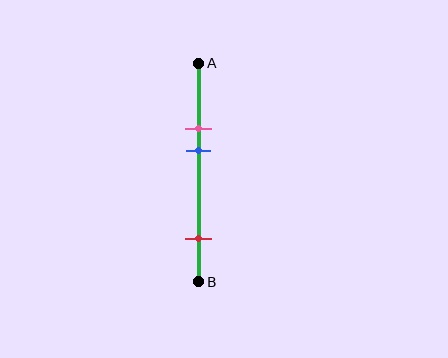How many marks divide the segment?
There are 3 marks dividing the segment.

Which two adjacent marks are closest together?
The pink and blue marks are the closest adjacent pair.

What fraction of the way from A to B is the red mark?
The red mark is approximately 80% (0.8) of the way from A to B.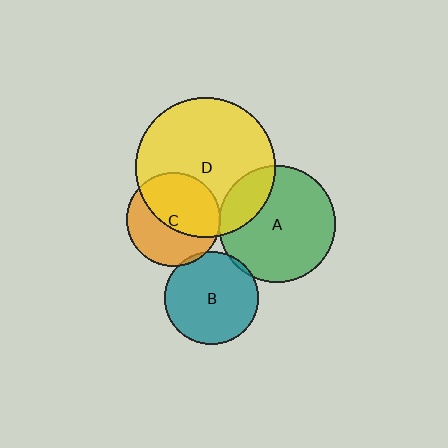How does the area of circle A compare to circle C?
Approximately 1.5 times.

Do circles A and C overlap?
Yes.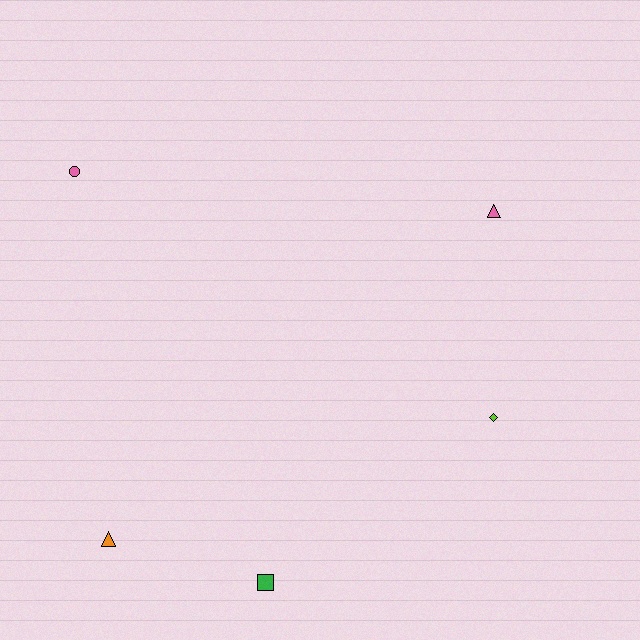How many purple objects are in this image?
There are no purple objects.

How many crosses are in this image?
There are no crosses.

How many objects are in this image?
There are 5 objects.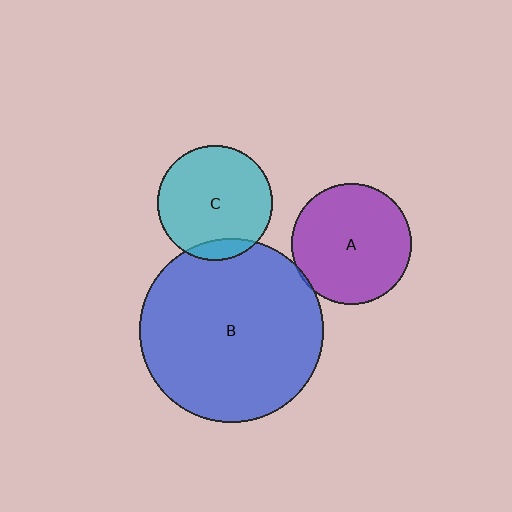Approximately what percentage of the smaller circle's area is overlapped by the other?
Approximately 10%.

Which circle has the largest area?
Circle B (blue).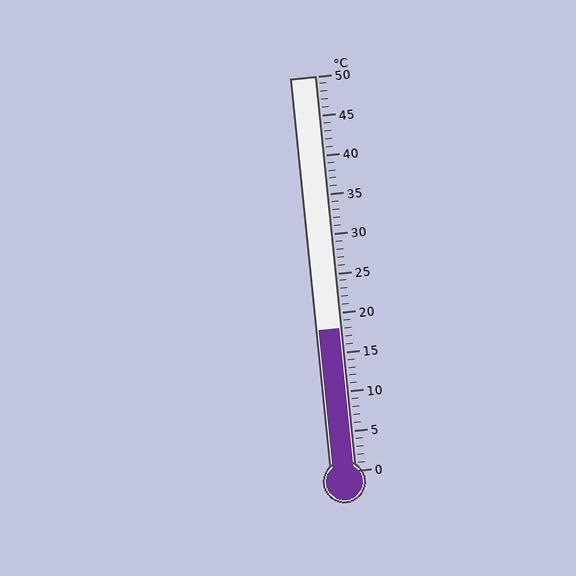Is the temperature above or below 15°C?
The temperature is above 15°C.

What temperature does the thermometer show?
The thermometer shows approximately 18°C.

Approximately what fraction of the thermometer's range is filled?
The thermometer is filled to approximately 35% of its range.